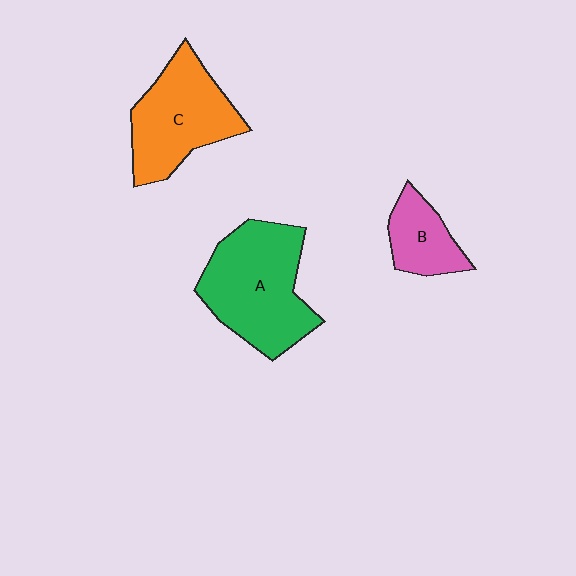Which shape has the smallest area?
Shape B (pink).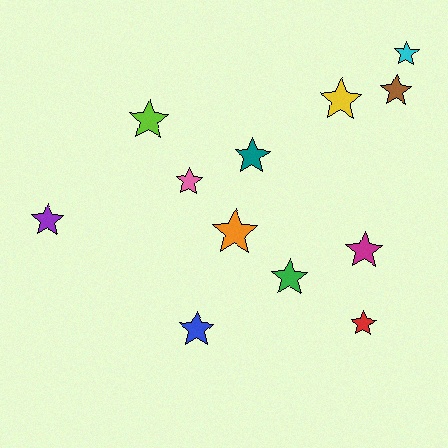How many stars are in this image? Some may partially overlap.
There are 12 stars.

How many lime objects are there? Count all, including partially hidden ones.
There is 1 lime object.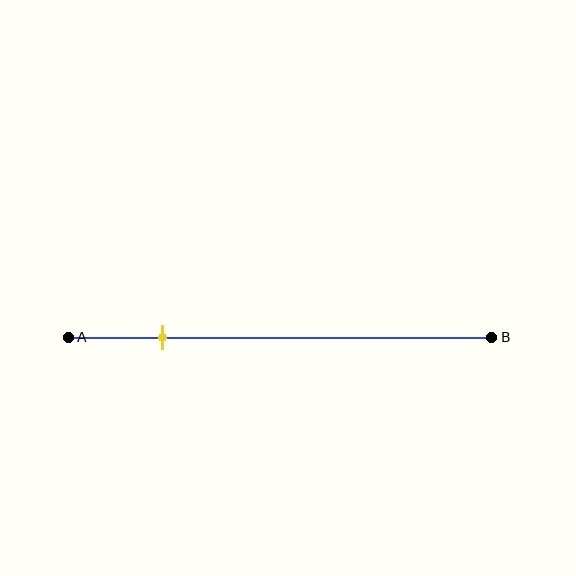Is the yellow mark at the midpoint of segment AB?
No, the mark is at about 20% from A, not at the 50% midpoint.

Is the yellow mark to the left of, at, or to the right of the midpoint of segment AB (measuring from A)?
The yellow mark is to the left of the midpoint of segment AB.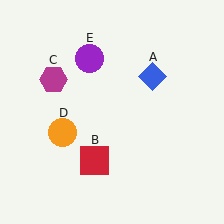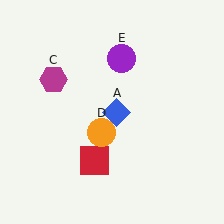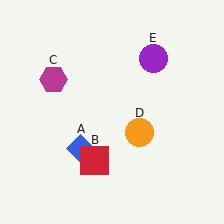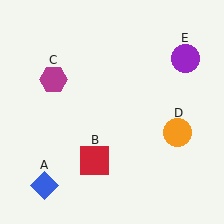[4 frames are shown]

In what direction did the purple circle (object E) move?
The purple circle (object E) moved right.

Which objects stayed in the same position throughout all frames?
Red square (object B) and magenta hexagon (object C) remained stationary.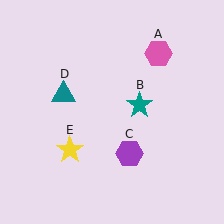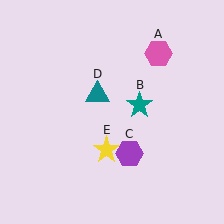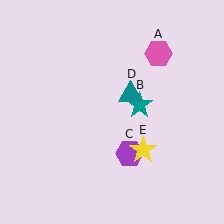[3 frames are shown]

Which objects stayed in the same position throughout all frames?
Pink hexagon (object A) and teal star (object B) and purple hexagon (object C) remained stationary.